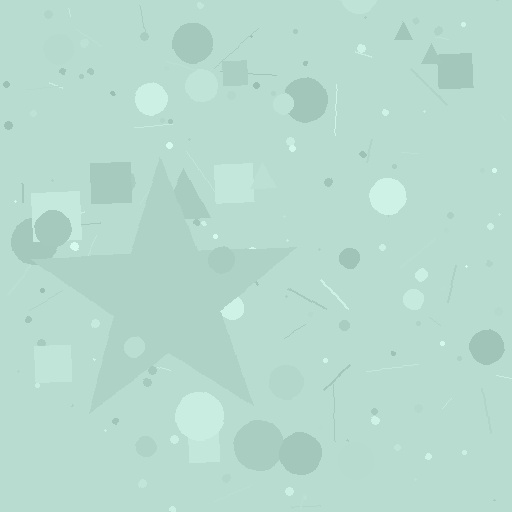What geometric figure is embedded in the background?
A star is embedded in the background.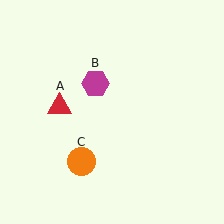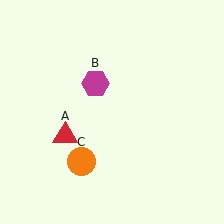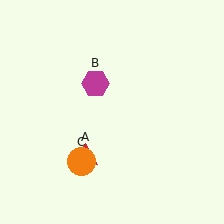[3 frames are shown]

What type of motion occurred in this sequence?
The red triangle (object A) rotated counterclockwise around the center of the scene.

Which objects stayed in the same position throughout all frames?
Magenta hexagon (object B) and orange circle (object C) remained stationary.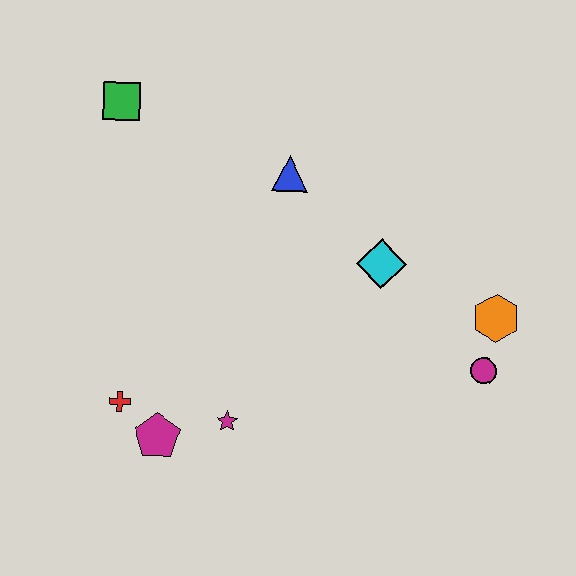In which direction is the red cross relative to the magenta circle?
The red cross is to the left of the magenta circle.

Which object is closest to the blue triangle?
The cyan diamond is closest to the blue triangle.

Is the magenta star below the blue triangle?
Yes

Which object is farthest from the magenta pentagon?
The orange hexagon is farthest from the magenta pentagon.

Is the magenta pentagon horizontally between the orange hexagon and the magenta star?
No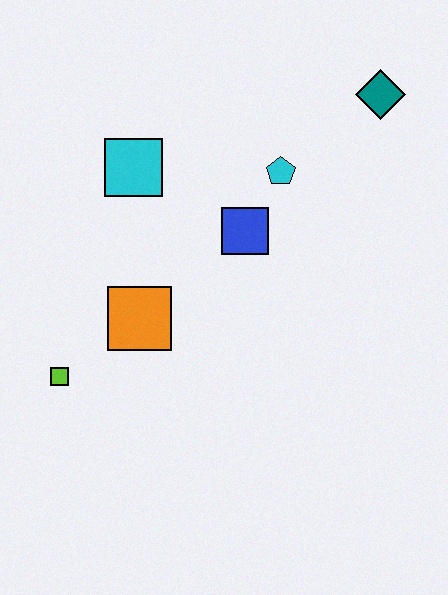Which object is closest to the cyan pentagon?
The blue square is closest to the cyan pentagon.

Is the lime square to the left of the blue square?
Yes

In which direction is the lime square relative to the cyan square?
The lime square is below the cyan square.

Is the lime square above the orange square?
No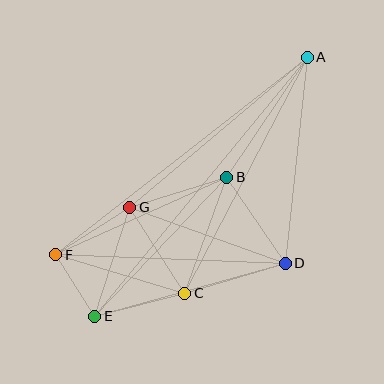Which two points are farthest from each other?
Points A and E are farthest from each other.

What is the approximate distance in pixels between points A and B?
The distance between A and B is approximately 144 pixels.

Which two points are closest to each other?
Points E and F are closest to each other.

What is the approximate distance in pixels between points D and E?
The distance between D and E is approximately 198 pixels.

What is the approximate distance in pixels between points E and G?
The distance between E and G is approximately 115 pixels.